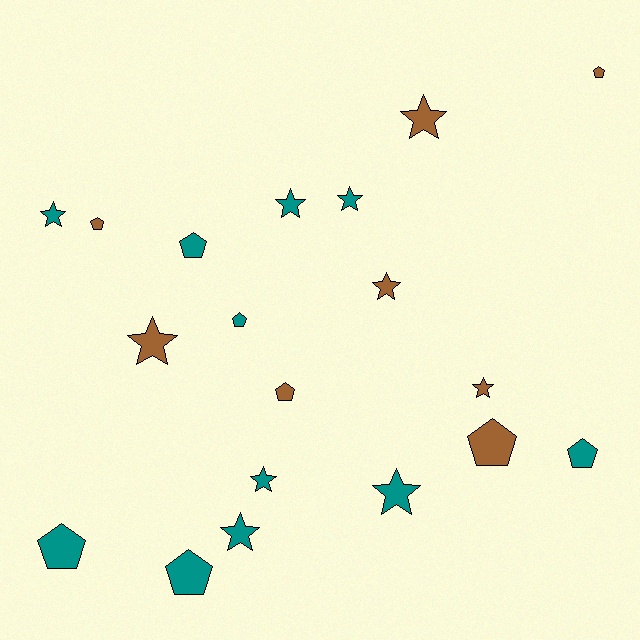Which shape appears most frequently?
Star, with 10 objects.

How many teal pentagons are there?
There are 5 teal pentagons.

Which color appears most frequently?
Teal, with 11 objects.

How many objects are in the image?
There are 19 objects.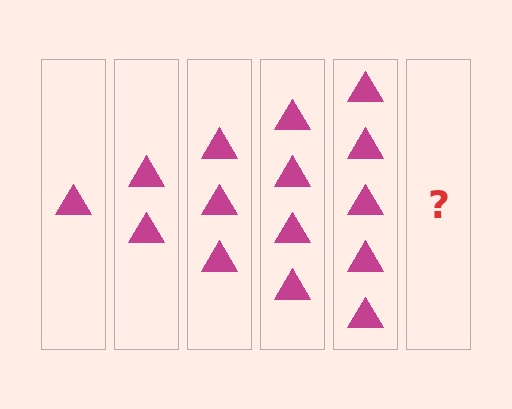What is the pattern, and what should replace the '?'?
The pattern is that each step adds one more triangle. The '?' should be 6 triangles.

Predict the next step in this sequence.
The next step is 6 triangles.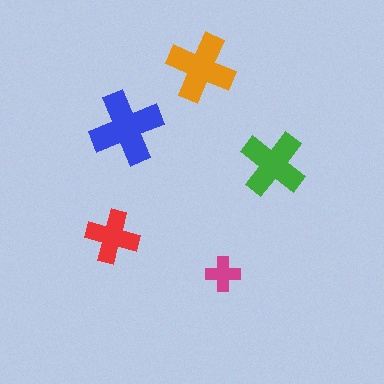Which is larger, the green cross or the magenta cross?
The green one.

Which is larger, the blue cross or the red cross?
The blue one.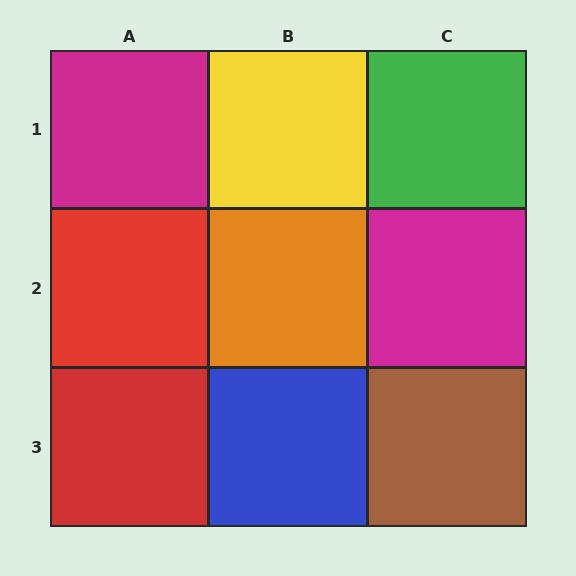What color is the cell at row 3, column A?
Red.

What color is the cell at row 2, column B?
Orange.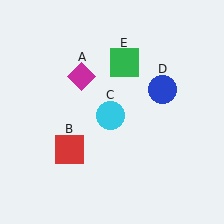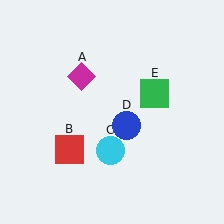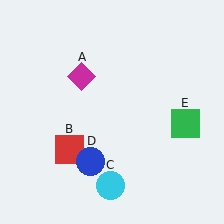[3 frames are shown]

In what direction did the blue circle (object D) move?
The blue circle (object D) moved down and to the left.